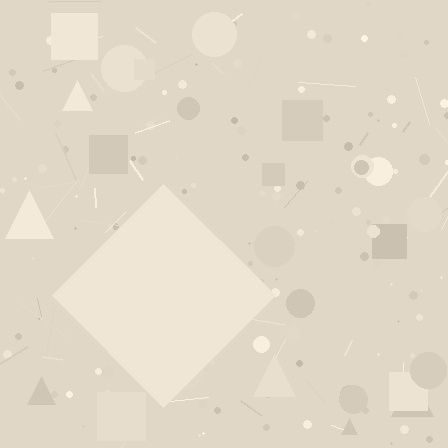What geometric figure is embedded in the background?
A diamond is embedded in the background.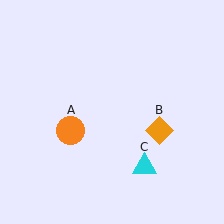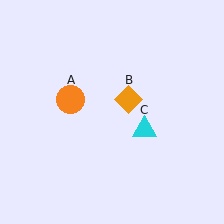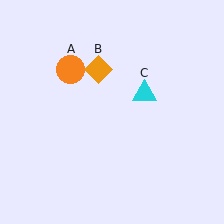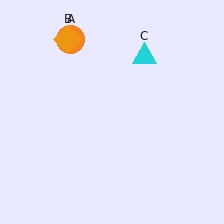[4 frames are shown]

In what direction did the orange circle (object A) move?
The orange circle (object A) moved up.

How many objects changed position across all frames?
3 objects changed position: orange circle (object A), orange diamond (object B), cyan triangle (object C).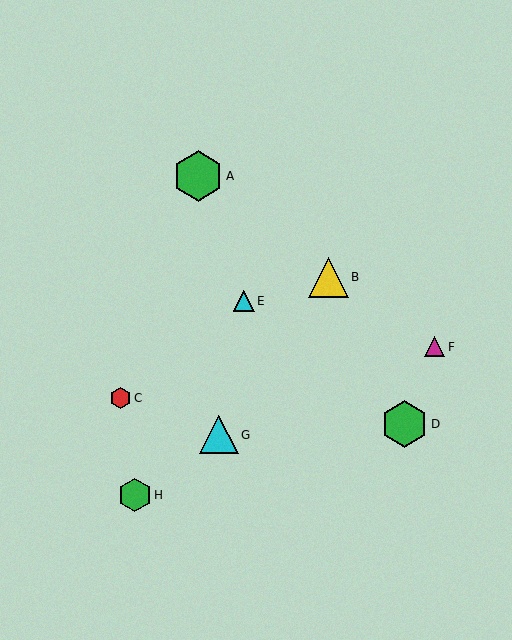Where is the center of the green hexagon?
The center of the green hexagon is at (198, 176).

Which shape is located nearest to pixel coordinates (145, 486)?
The green hexagon (labeled H) at (135, 495) is nearest to that location.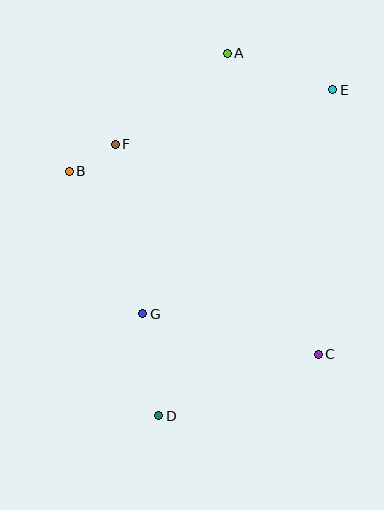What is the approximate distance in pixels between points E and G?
The distance between E and G is approximately 294 pixels.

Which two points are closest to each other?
Points B and F are closest to each other.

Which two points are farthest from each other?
Points D and E are farthest from each other.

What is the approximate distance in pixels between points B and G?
The distance between B and G is approximately 161 pixels.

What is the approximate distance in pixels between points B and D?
The distance between B and D is approximately 260 pixels.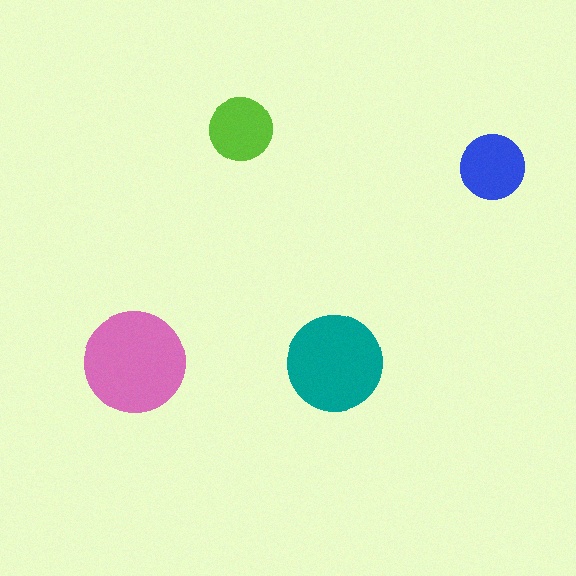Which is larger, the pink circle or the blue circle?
The pink one.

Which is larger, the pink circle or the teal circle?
The pink one.